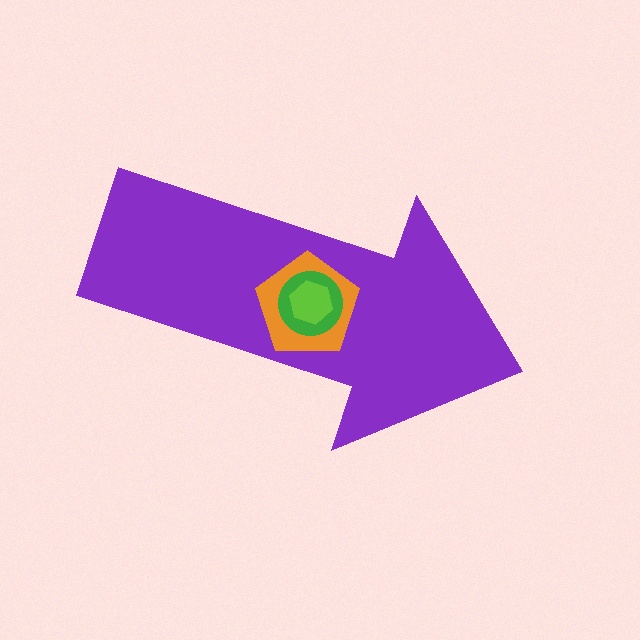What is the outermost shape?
The purple arrow.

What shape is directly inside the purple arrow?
The orange pentagon.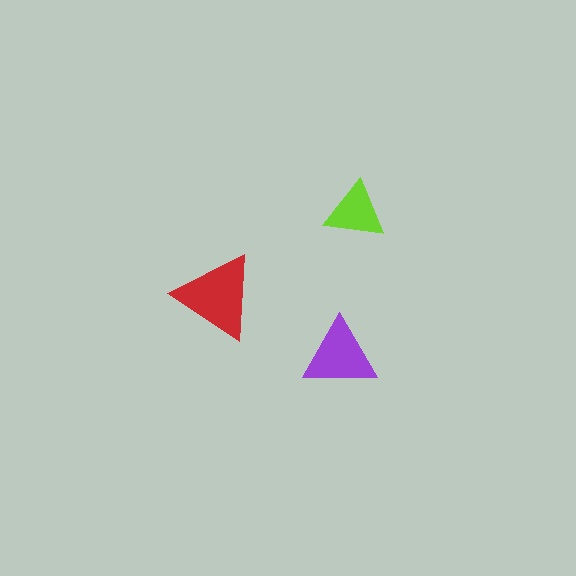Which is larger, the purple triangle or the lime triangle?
The purple one.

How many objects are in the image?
There are 3 objects in the image.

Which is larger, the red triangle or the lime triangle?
The red one.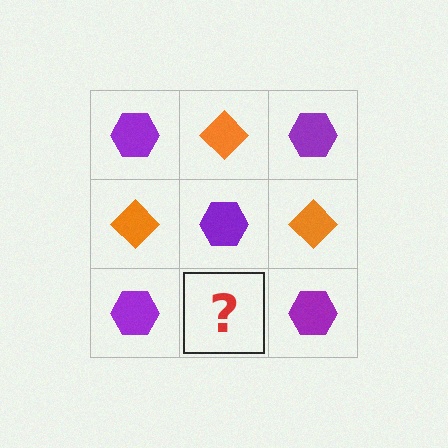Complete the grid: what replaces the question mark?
The question mark should be replaced with an orange diamond.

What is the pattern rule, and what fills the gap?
The rule is that it alternates purple hexagon and orange diamond in a checkerboard pattern. The gap should be filled with an orange diamond.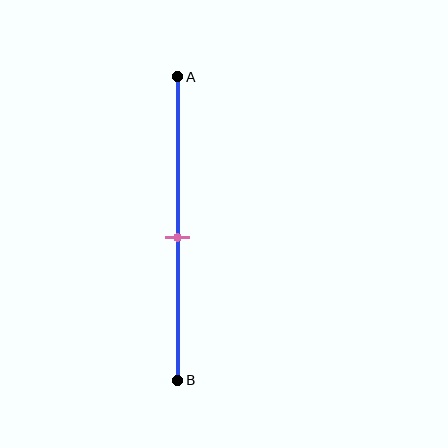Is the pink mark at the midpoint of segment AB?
Yes, the mark is approximately at the midpoint.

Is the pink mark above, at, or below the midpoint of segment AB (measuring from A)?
The pink mark is approximately at the midpoint of segment AB.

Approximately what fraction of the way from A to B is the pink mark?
The pink mark is approximately 55% of the way from A to B.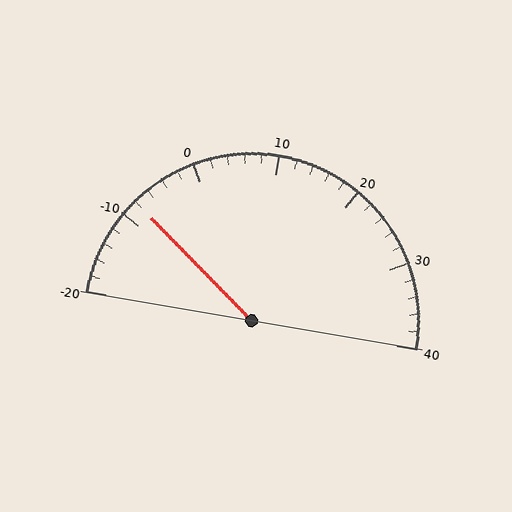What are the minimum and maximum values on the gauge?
The gauge ranges from -20 to 40.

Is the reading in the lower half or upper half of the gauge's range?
The reading is in the lower half of the range (-20 to 40).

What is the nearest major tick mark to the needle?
The nearest major tick mark is -10.